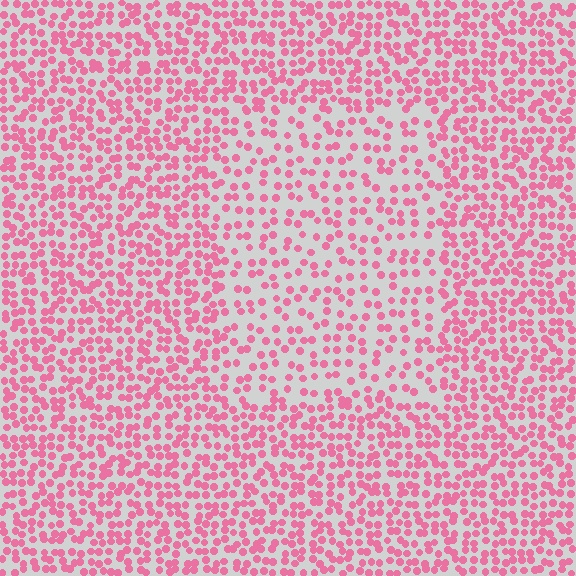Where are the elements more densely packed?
The elements are more densely packed outside the rectangle boundary.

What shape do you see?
I see a rectangle.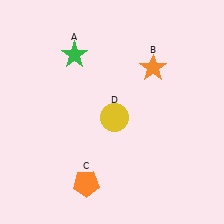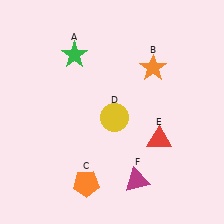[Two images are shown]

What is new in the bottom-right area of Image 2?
A magenta triangle (F) was added in the bottom-right area of Image 2.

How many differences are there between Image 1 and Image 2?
There are 2 differences between the two images.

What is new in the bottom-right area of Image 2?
A red triangle (E) was added in the bottom-right area of Image 2.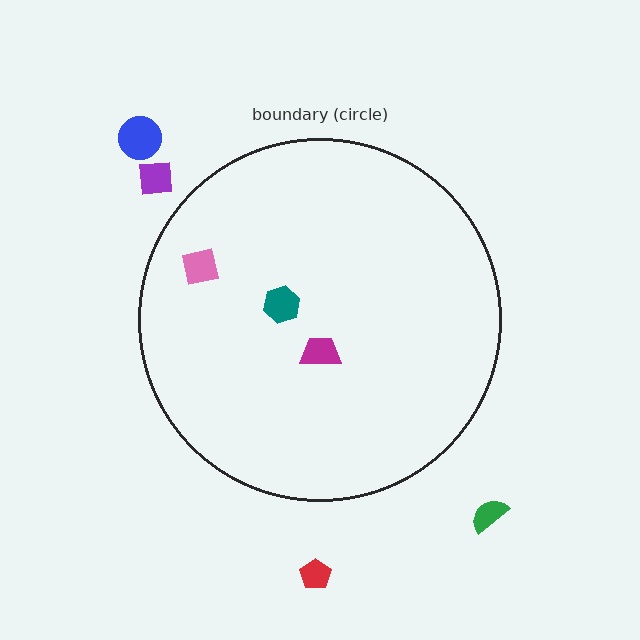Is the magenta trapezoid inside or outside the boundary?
Inside.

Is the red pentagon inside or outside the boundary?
Outside.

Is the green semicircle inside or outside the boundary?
Outside.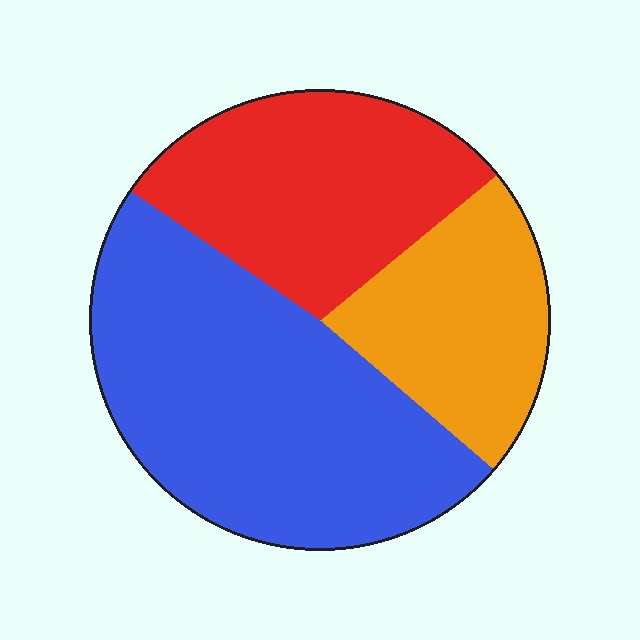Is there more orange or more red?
Red.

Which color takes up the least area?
Orange, at roughly 20%.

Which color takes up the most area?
Blue, at roughly 50%.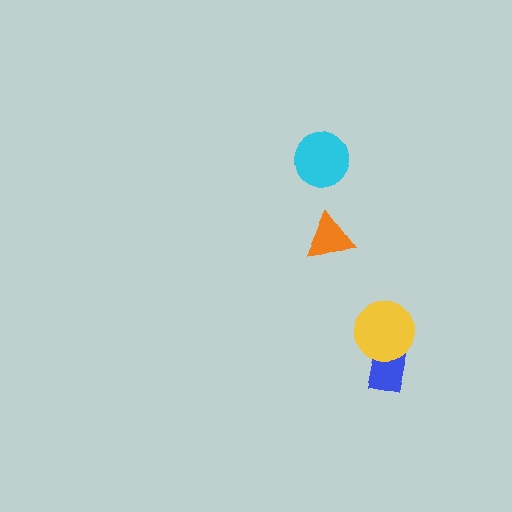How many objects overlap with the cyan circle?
0 objects overlap with the cyan circle.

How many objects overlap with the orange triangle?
0 objects overlap with the orange triangle.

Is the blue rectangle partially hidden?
Yes, it is partially covered by another shape.